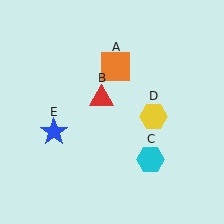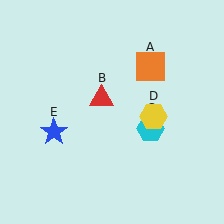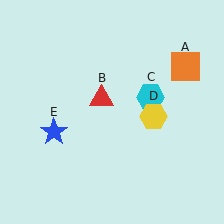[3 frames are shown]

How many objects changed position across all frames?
2 objects changed position: orange square (object A), cyan hexagon (object C).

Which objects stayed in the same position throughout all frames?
Red triangle (object B) and yellow hexagon (object D) and blue star (object E) remained stationary.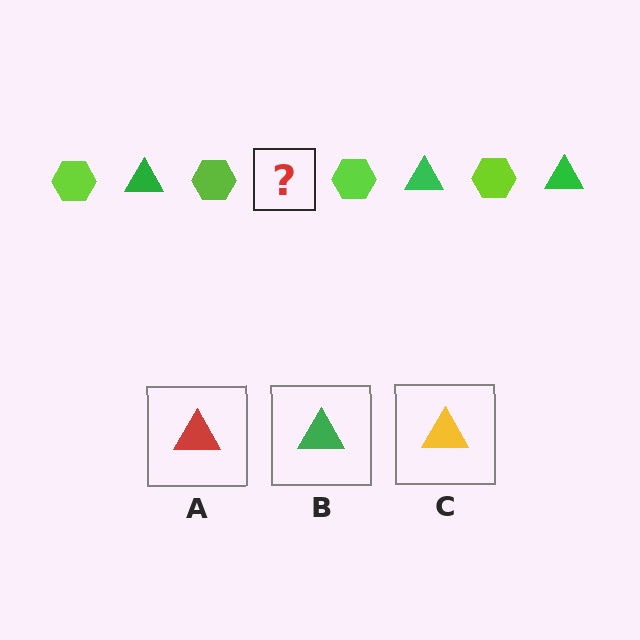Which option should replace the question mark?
Option B.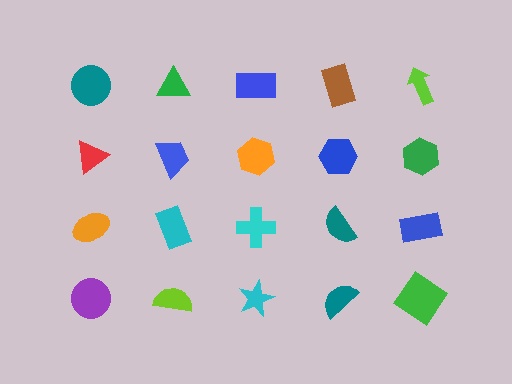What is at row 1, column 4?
A brown rectangle.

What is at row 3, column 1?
An orange ellipse.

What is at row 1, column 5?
A lime arrow.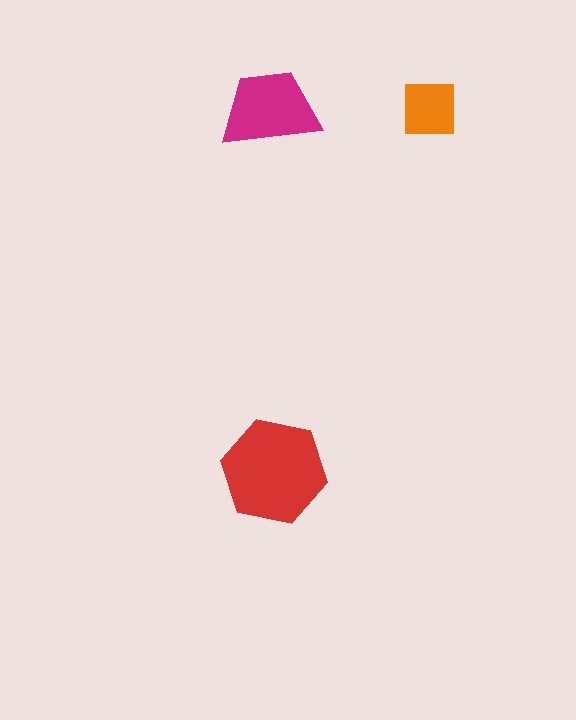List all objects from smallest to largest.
The orange square, the magenta trapezoid, the red hexagon.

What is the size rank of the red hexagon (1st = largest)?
1st.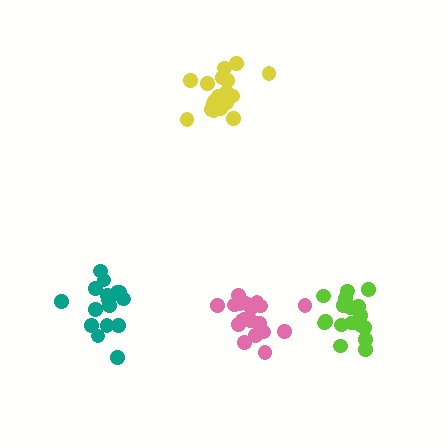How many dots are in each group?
Group 1: 20 dots, Group 2: 20 dots, Group 3: 17 dots, Group 4: 19 dots (76 total).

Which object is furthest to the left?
The teal cluster is leftmost.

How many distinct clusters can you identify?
There are 4 distinct clusters.